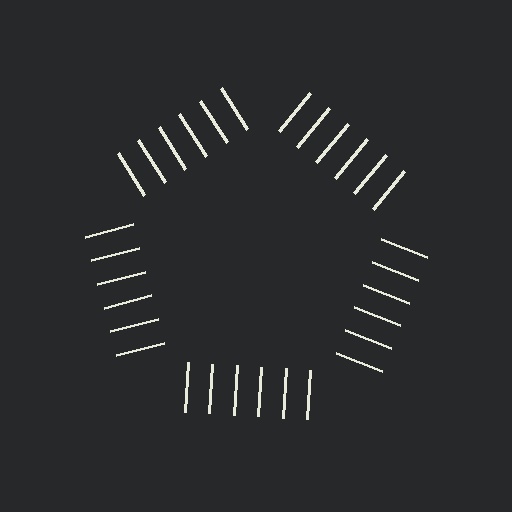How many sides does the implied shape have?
5 sides — the line-ends trace a pentagon.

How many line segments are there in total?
30 — 6 along each of the 5 edges.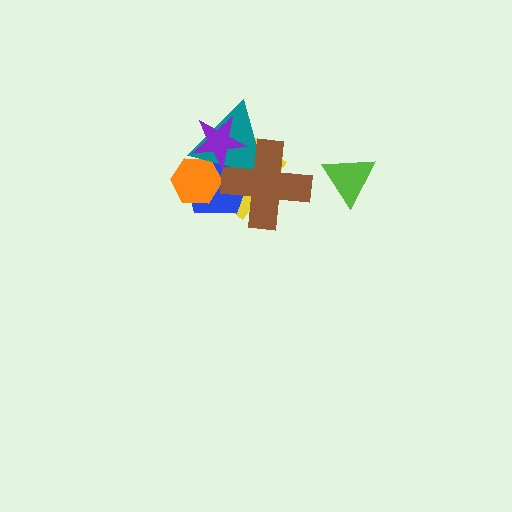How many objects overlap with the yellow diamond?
5 objects overlap with the yellow diamond.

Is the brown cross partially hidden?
Yes, it is partially covered by another shape.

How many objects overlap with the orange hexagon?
4 objects overlap with the orange hexagon.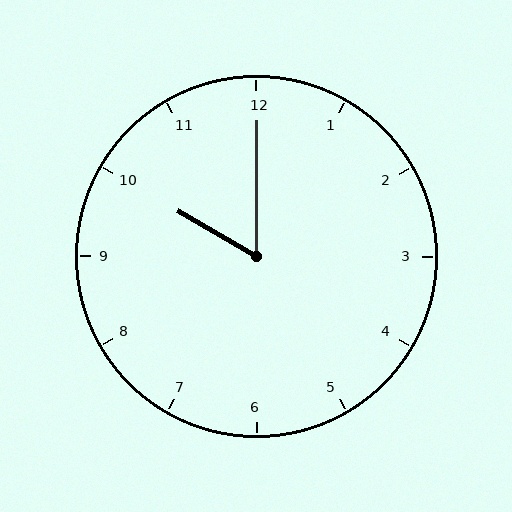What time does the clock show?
10:00.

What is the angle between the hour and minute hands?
Approximately 60 degrees.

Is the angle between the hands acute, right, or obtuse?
It is acute.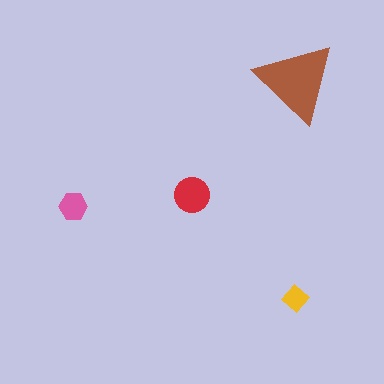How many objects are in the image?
There are 4 objects in the image.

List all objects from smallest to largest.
The yellow diamond, the pink hexagon, the red circle, the brown triangle.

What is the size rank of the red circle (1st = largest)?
2nd.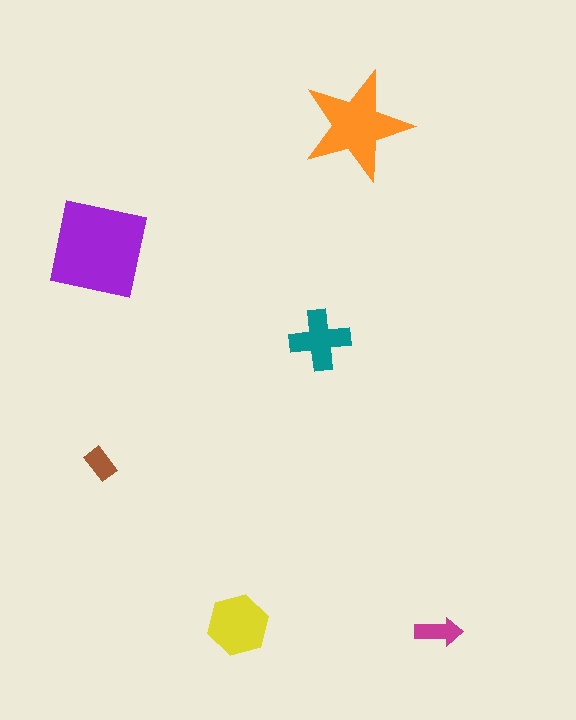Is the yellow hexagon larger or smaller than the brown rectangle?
Larger.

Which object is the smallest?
The brown rectangle.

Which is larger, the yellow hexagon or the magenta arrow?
The yellow hexagon.